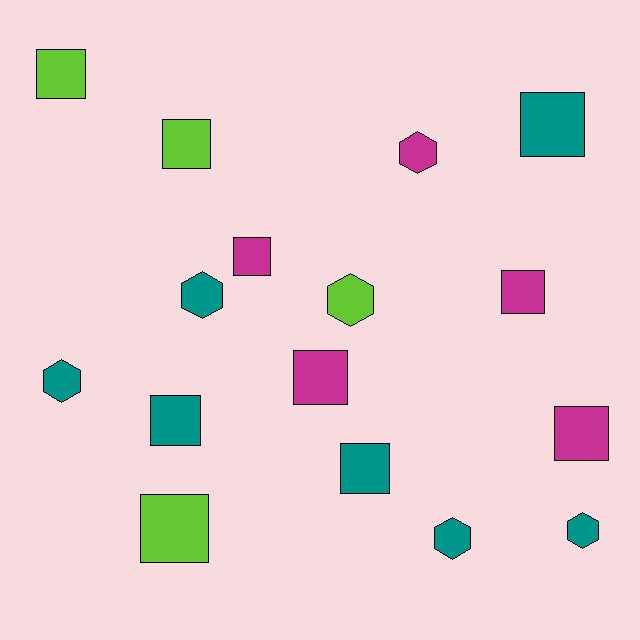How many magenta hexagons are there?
There is 1 magenta hexagon.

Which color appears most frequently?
Teal, with 7 objects.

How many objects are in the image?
There are 16 objects.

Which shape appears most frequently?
Square, with 10 objects.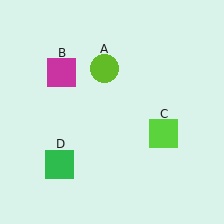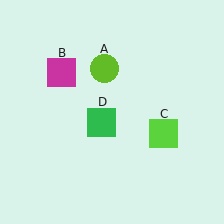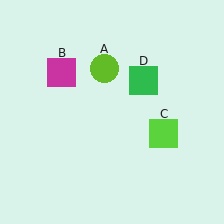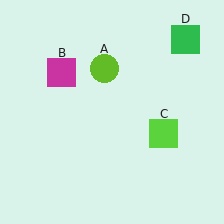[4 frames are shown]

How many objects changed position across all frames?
1 object changed position: green square (object D).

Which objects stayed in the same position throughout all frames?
Lime circle (object A) and magenta square (object B) and lime square (object C) remained stationary.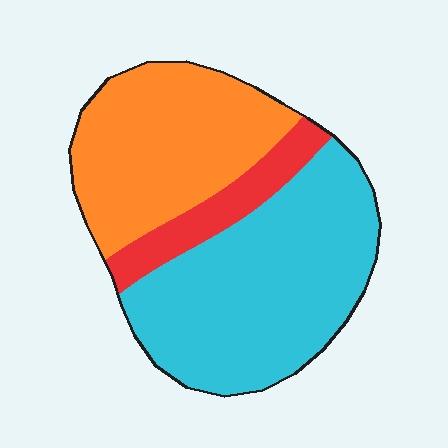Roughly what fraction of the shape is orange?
Orange takes up between a third and a half of the shape.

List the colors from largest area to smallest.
From largest to smallest: cyan, orange, red.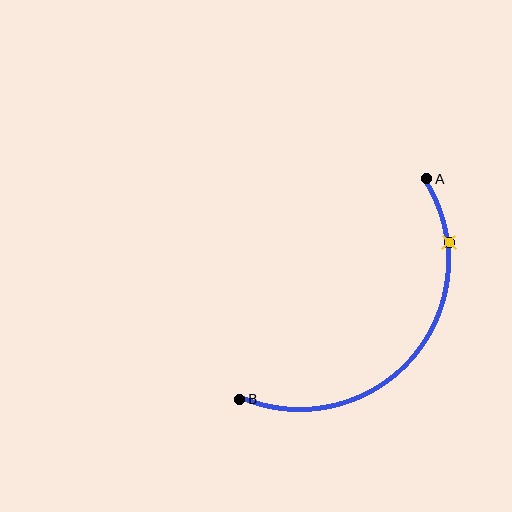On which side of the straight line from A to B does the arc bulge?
The arc bulges below and to the right of the straight line connecting A and B.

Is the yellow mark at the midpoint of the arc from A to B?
No. The yellow mark lies on the arc but is closer to endpoint A. The arc midpoint would be at the point on the curve equidistant along the arc from both A and B.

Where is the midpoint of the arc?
The arc midpoint is the point on the curve farthest from the straight line joining A and B. It sits below and to the right of that line.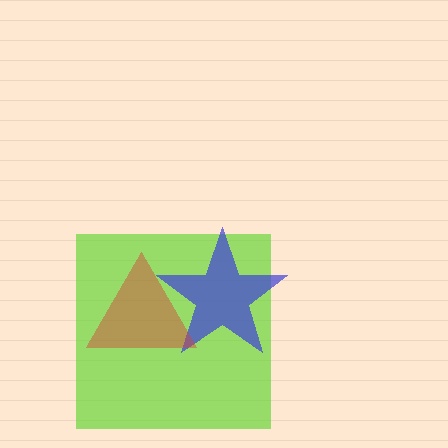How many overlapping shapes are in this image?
There are 3 overlapping shapes in the image.